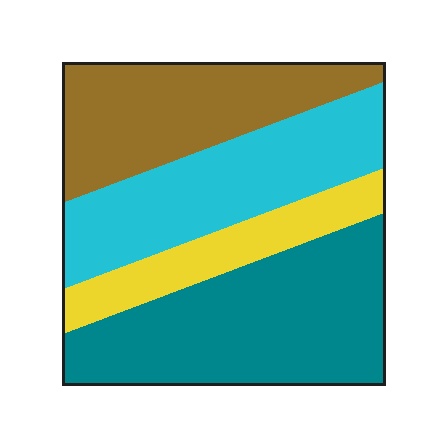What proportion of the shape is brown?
Brown takes up less than a quarter of the shape.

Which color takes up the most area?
Teal, at roughly 35%.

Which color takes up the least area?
Yellow, at roughly 15%.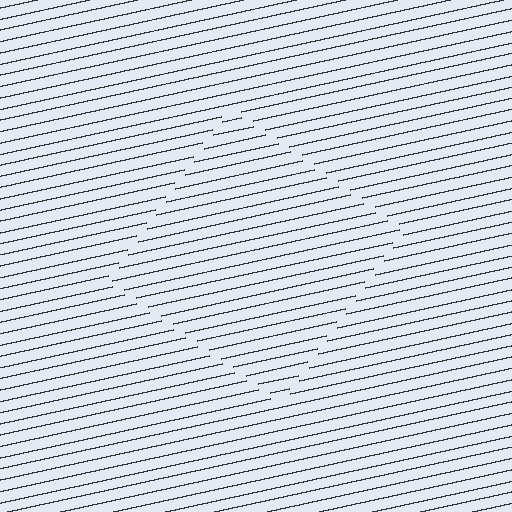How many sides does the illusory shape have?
4 sides — the line-ends trace a square.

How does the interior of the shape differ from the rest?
The interior of the shape contains the same grating, shifted by half a period — the contour is defined by the phase discontinuity where line-ends from the inner and outer gratings abut.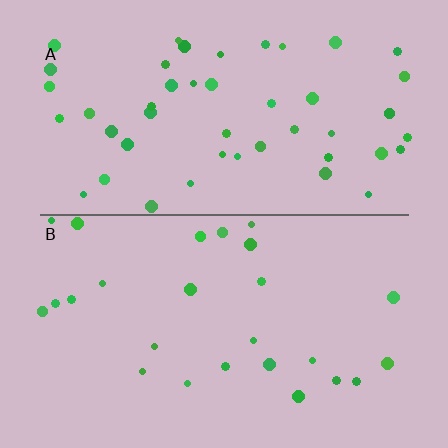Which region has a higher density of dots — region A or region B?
A (the top).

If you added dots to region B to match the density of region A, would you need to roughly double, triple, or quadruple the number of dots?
Approximately double.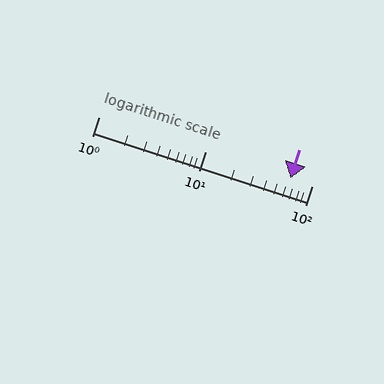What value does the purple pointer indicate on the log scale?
The pointer indicates approximately 63.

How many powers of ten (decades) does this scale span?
The scale spans 2 decades, from 1 to 100.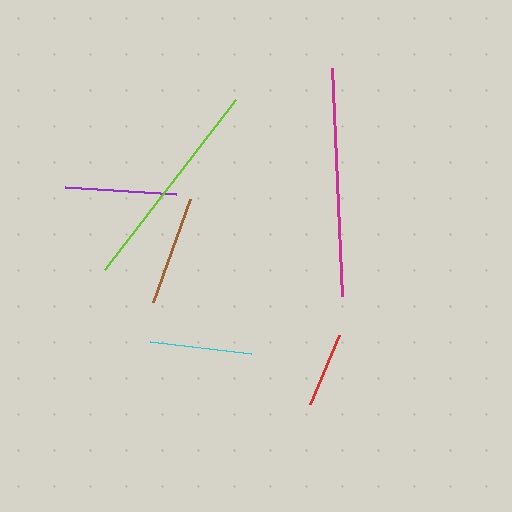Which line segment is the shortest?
The red line is the shortest at approximately 74 pixels.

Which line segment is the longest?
The magenta line is the longest at approximately 228 pixels.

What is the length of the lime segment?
The lime segment is approximately 215 pixels long.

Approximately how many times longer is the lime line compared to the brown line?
The lime line is approximately 2.0 times the length of the brown line.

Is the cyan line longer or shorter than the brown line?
The brown line is longer than the cyan line.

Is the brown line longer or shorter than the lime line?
The lime line is longer than the brown line.